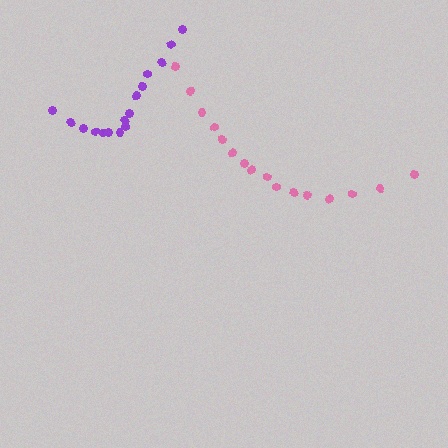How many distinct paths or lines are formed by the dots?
There are 2 distinct paths.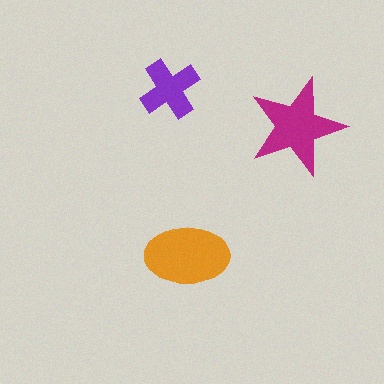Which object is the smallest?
The purple cross.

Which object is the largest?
The orange ellipse.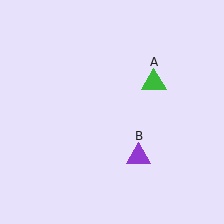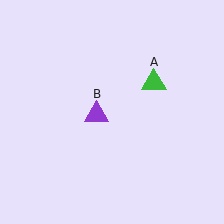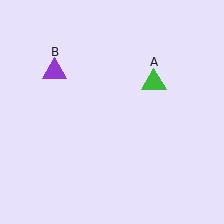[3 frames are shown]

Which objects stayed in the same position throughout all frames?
Green triangle (object A) remained stationary.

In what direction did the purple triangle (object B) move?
The purple triangle (object B) moved up and to the left.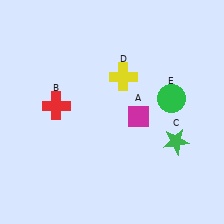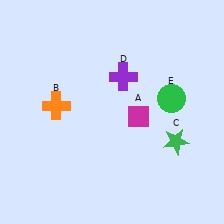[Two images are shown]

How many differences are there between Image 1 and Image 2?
There are 2 differences between the two images.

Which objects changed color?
B changed from red to orange. D changed from yellow to purple.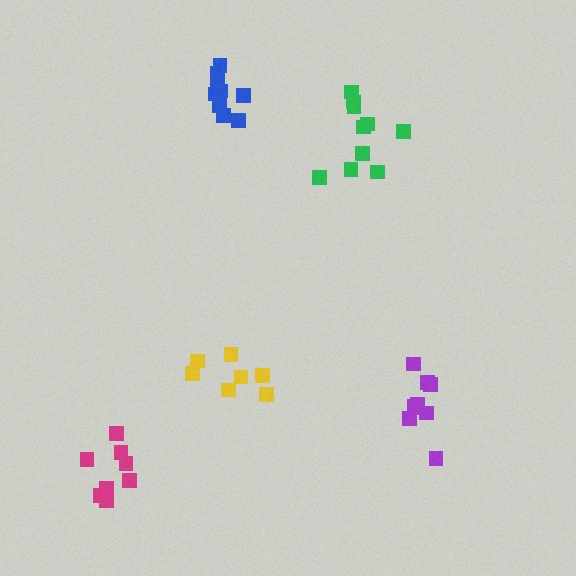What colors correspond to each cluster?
The clusters are colored: purple, yellow, magenta, blue, green.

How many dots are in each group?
Group 1: 9 dots, Group 2: 7 dots, Group 3: 8 dots, Group 4: 9 dots, Group 5: 10 dots (43 total).